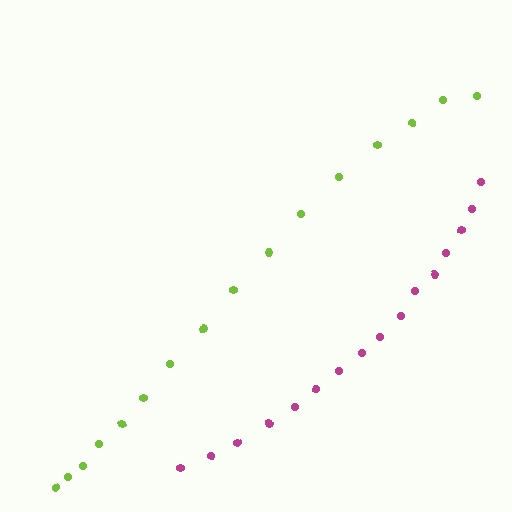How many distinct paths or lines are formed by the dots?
There are 2 distinct paths.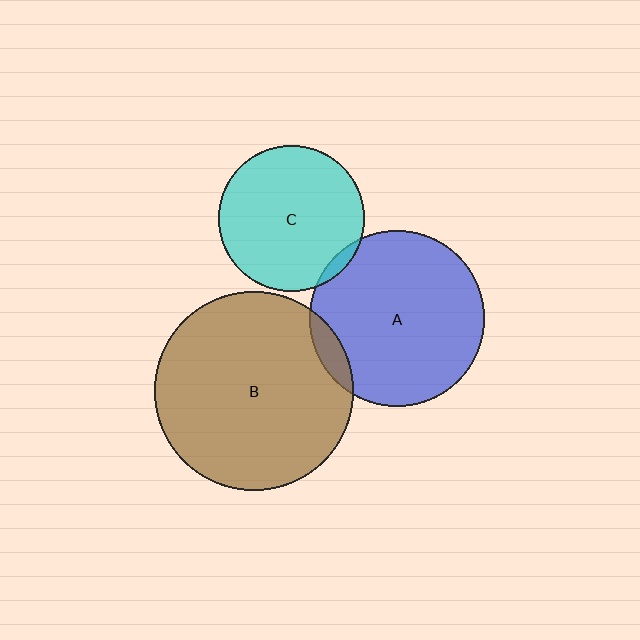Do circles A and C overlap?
Yes.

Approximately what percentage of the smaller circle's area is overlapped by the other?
Approximately 5%.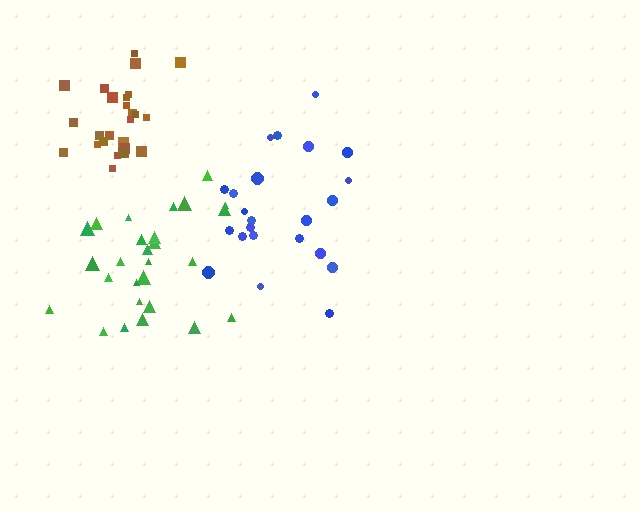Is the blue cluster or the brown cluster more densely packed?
Brown.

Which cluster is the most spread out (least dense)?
Green.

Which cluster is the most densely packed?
Brown.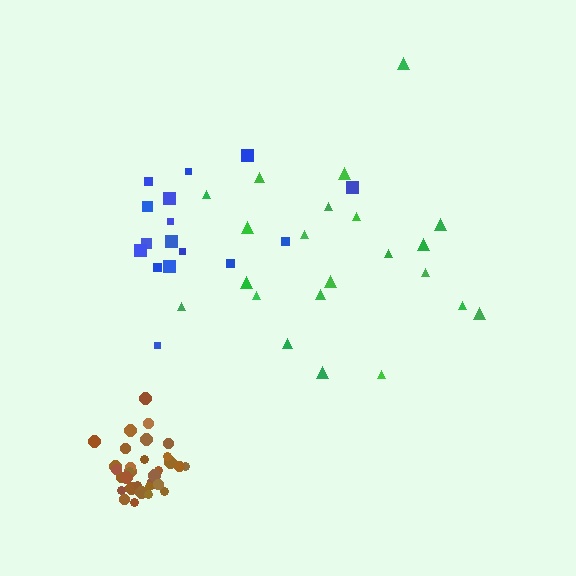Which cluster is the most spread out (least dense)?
Green.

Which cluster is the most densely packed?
Brown.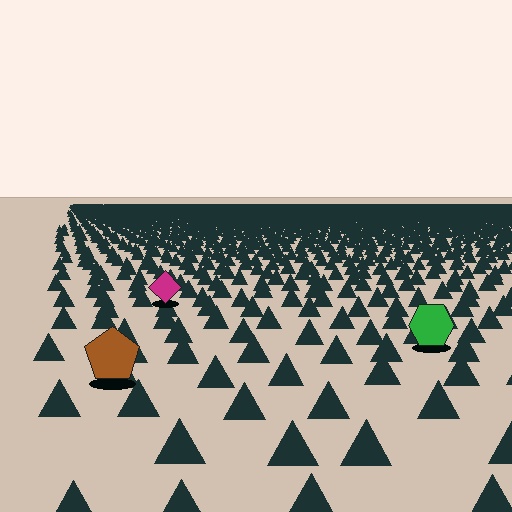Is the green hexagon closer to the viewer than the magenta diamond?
Yes. The green hexagon is closer — you can tell from the texture gradient: the ground texture is coarser near it.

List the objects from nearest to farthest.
From nearest to farthest: the brown pentagon, the green hexagon, the magenta diamond.